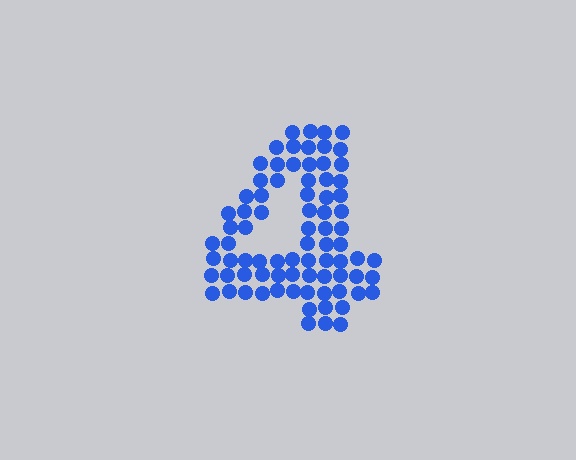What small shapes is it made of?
It is made of small circles.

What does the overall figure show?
The overall figure shows the digit 4.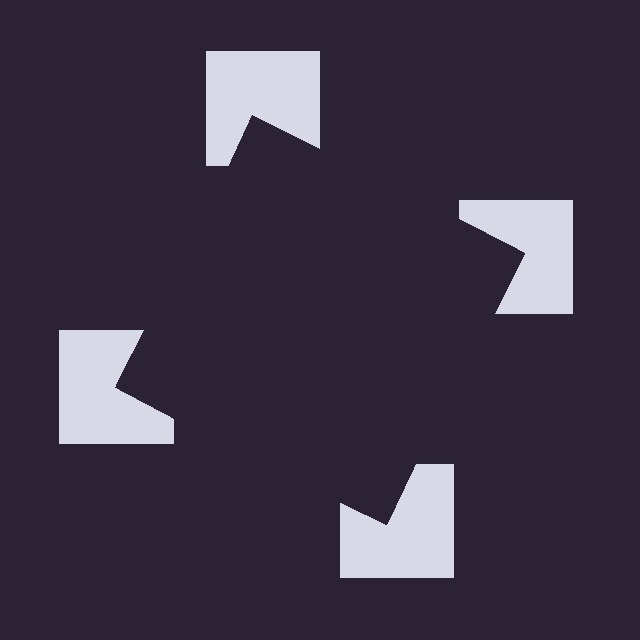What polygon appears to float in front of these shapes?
An illusory square — its edges are inferred from the aligned wedge cuts in the notched squares, not physically drawn.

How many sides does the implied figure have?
4 sides.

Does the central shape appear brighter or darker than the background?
It typically appears slightly darker than the background, even though no actual brightness change is drawn.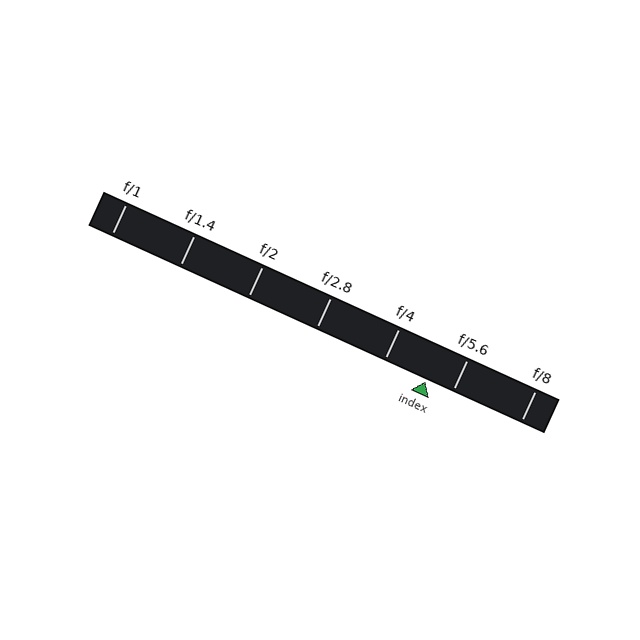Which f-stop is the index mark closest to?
The index mark is closest to f/5.6.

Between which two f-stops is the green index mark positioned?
The index mark is between f/4 and f/5.6.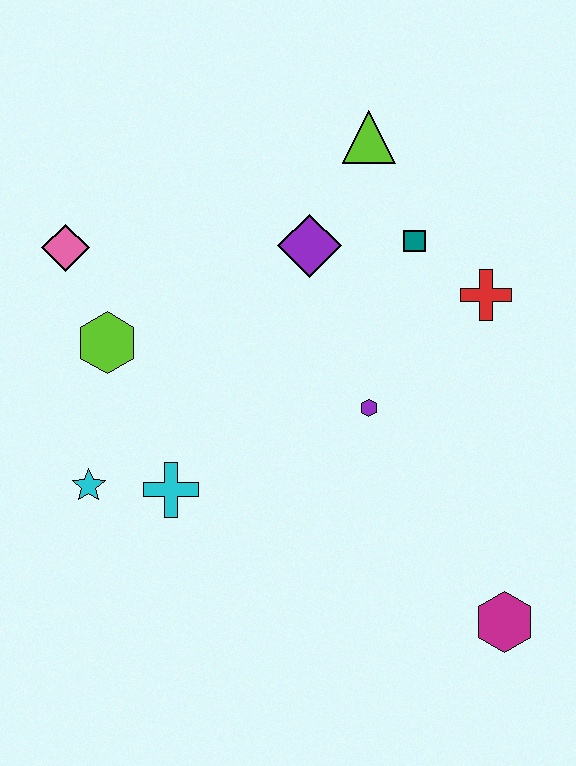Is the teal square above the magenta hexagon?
Yes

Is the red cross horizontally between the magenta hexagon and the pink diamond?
Yes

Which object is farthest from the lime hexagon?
The magenta hexagon is farthest from the lime hexagon.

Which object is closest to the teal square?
The red cross is closest to the teal square.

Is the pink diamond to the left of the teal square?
Yes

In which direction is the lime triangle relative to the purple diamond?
The lime triangle is above the purple diamond.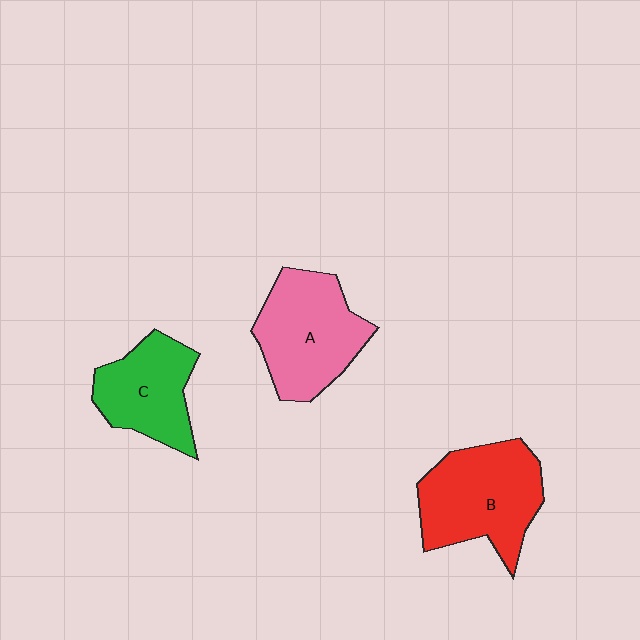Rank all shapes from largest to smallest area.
From largest to smallest: B (red), A (pink), C (green).